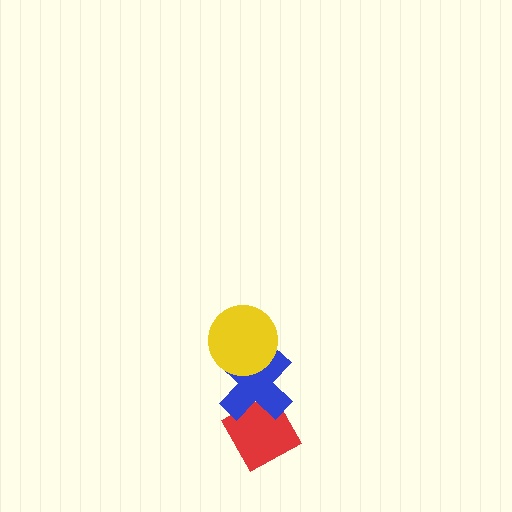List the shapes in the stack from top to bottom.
From top to bottom: the yellow circle, the blue cross, the red diamond.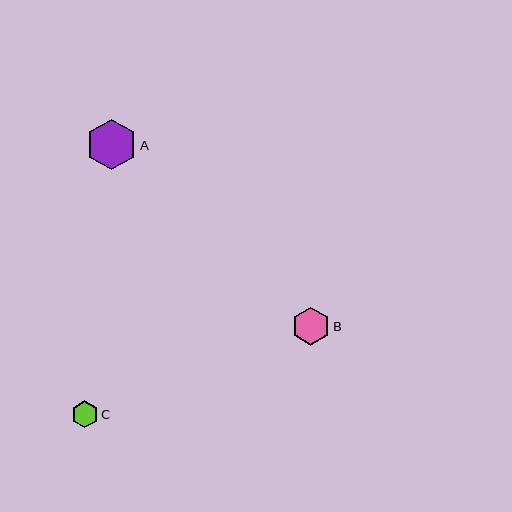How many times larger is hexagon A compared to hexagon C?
Hexagon A is approximately 1.9 times the size of hexagon C.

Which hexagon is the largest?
Hexagon A is the largest with a size of approximately 51 pixels.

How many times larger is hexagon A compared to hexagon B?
Hexagon A is approximately 1.3 times the size of hexagon B.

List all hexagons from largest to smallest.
From largest to smallest: A, B, C.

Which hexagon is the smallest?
Hexagon C is the smallest with a size of approximately 27 pixels.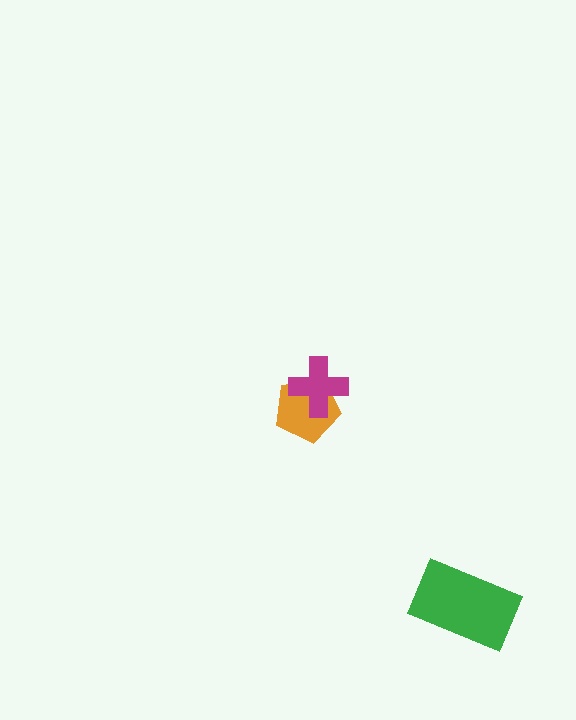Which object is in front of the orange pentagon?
The magenta cross is in front of the orange pentagon.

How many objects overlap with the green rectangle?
0 objects overlap with the green rectangle.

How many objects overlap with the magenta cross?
1 object overlaps with the magenta cross.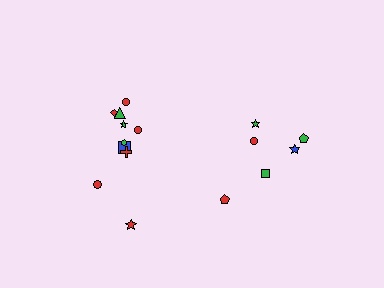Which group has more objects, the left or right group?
The left group.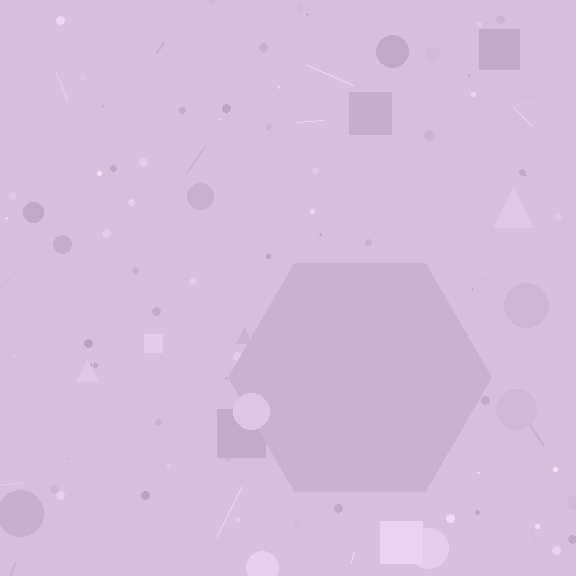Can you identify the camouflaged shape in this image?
The camouflaged shape is a hexagon.